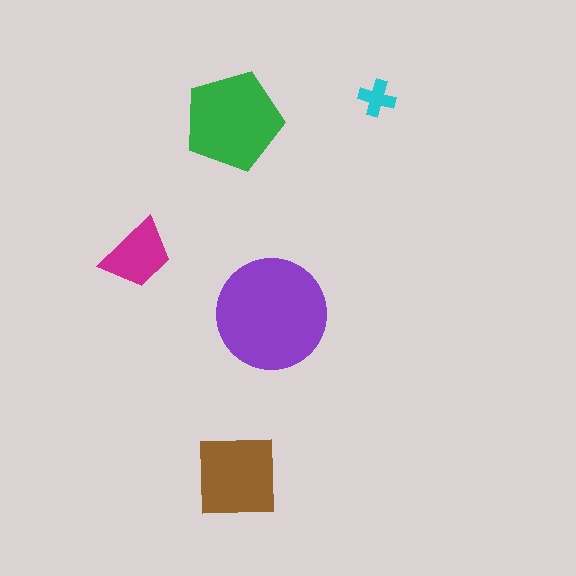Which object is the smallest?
The cyan cross.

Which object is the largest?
The purple circle.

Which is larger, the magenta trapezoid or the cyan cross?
The magenta trapezoid.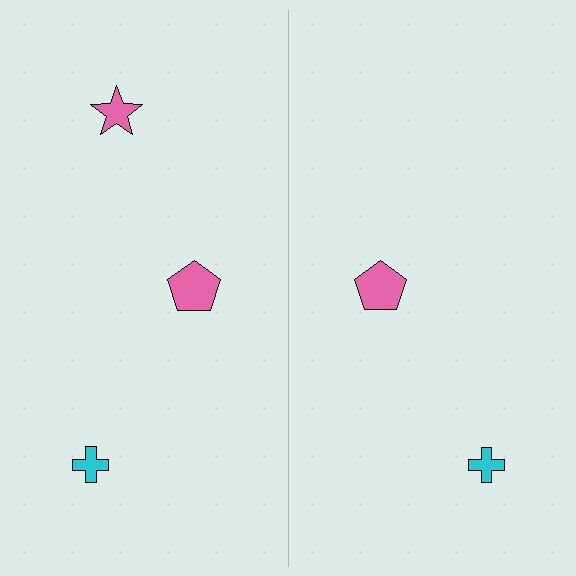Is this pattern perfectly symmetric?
No, the pattern is not perfectly symmetric. A pink star is missing from the right side.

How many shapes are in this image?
There are 5 shapes in this image.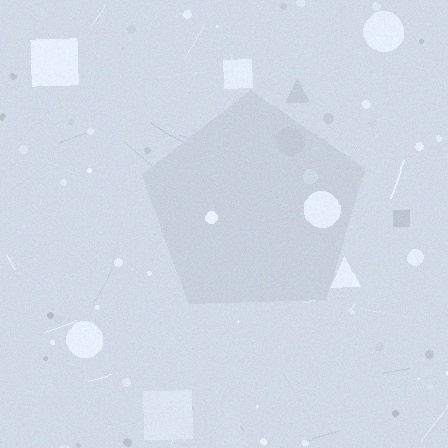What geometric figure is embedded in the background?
A pentagon is embedded in the background.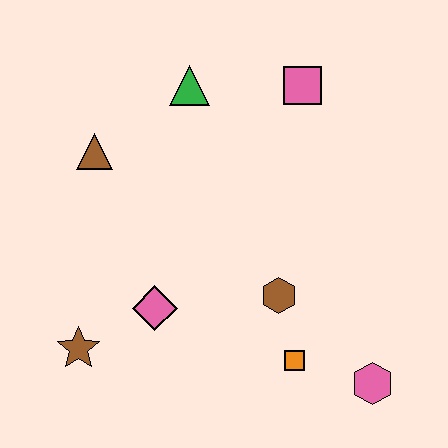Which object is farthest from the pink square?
The brown star is farthest from the pink square.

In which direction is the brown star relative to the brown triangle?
The brown star is below the brown triangle.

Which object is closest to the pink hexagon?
The orange square is closest to the pink hexagon.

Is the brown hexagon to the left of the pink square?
Yes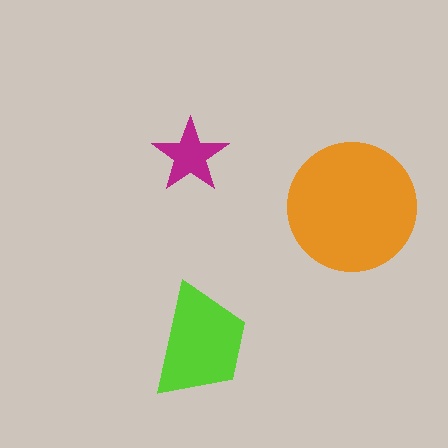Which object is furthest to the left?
The magenta star is leftmost.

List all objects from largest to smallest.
The orange circle, the lime trapezoid, the magenta star.